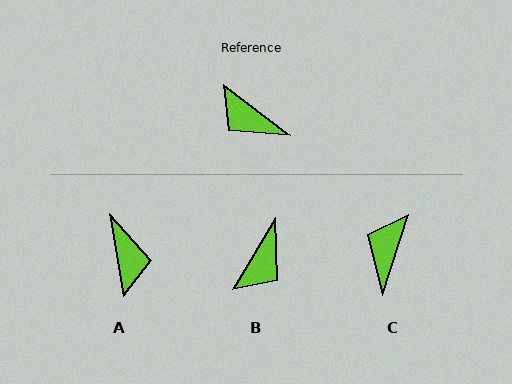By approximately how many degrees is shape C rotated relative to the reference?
Approximately 71 degrees clockwise.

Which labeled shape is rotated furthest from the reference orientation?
A, about 136 degrees away.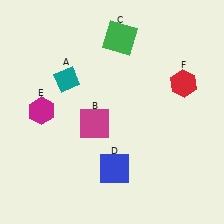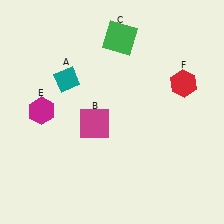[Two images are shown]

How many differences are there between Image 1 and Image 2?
There is 1 difference between the two images.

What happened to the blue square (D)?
The blue square (D) was removed in Image 2. It was in the bottom-right area of Image 1.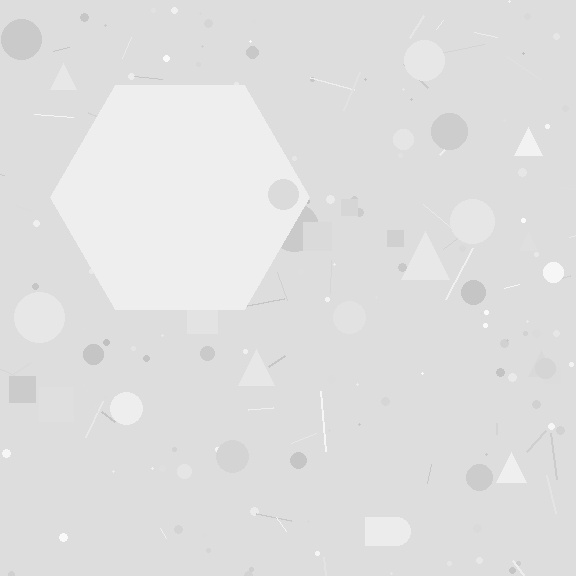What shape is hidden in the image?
A hexagon is hidden in the image.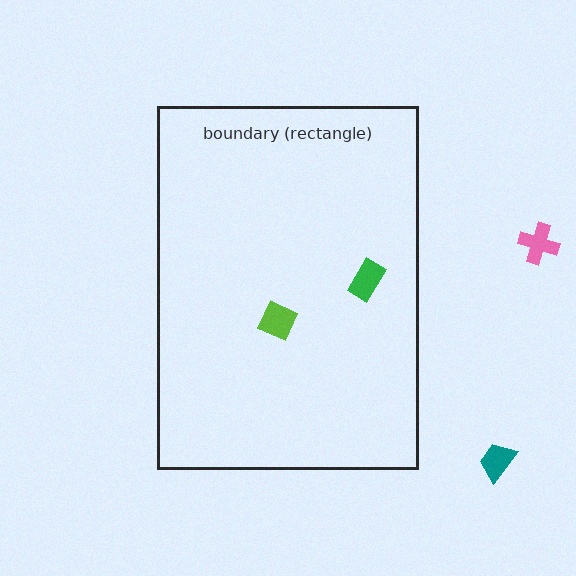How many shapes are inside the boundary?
2 inside, 2 outside.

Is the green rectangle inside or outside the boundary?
Inside.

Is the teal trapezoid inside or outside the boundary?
Outside.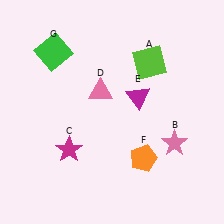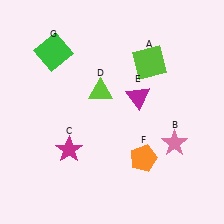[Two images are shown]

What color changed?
The triangle (D) changed from pink in Image 1 to lime in Image 2.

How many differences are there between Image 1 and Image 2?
There is 1 difference between the two images.